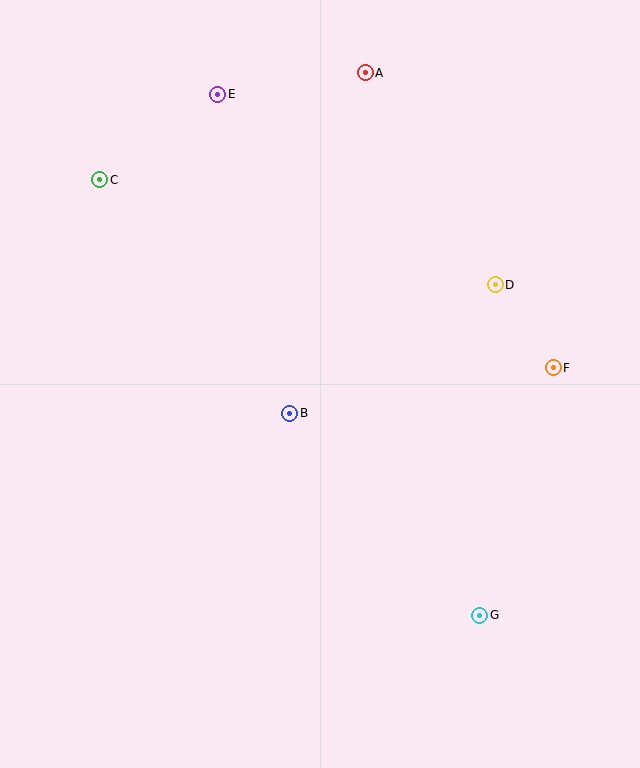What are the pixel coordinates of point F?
Point F is at (553, 368).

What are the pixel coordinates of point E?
Point E is at (218, 94).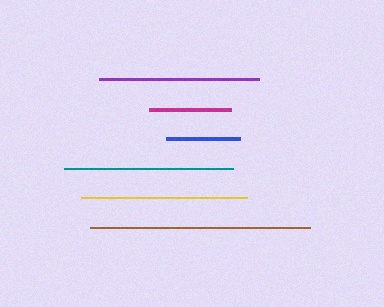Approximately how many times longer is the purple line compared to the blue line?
The purple line is approximately 2.2 times the length of the blue line.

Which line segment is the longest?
The brown line is the longest at approximately 220 pixels.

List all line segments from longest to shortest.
From longest to shortest: brown, teal, yellow, purple, magenta, blue.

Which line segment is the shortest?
The blue line is the shortest at approximately 74 pixels.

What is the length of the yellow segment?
The yellow segment is approximately 166 pixels long.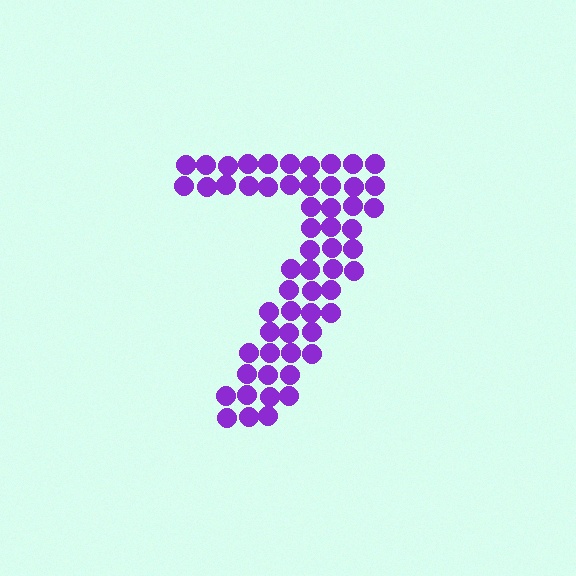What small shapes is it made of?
It is made of small circles.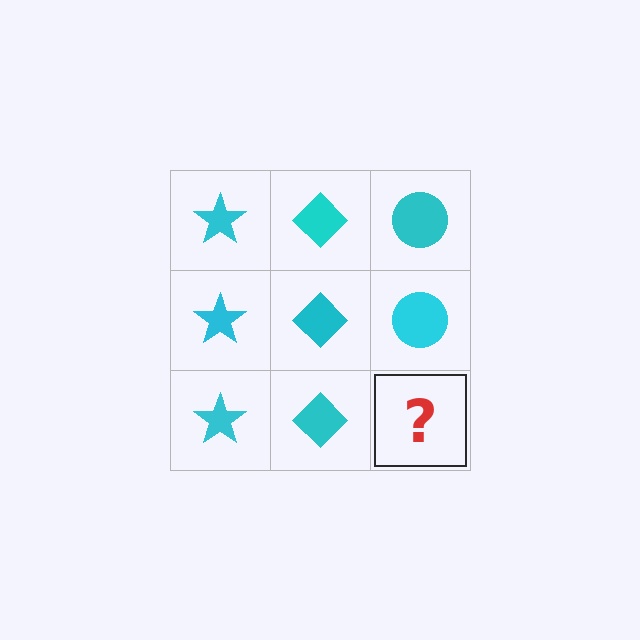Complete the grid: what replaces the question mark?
The question mark should be replaced with a cyan circle.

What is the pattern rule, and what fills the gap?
The rule is that each column has a consistent shape. The gap should be filled with a cyan circle.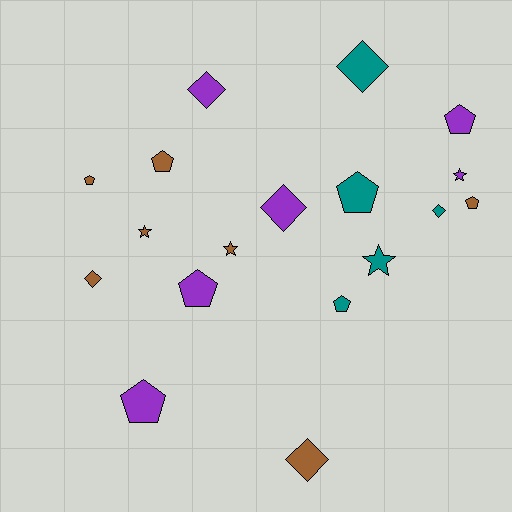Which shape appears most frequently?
Pentagon, with 8 objects.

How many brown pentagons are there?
There are 3 brown pentagons.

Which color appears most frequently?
Brown, with 7 objects.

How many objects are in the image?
There are 18 objects.